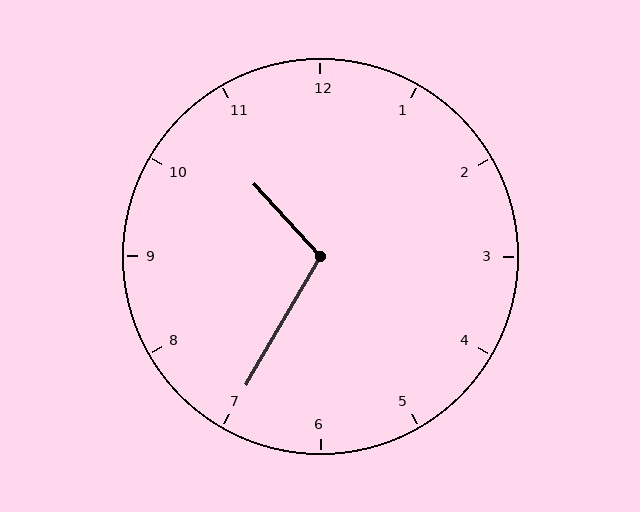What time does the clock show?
10:35.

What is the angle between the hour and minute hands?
Approximately 108 degrees.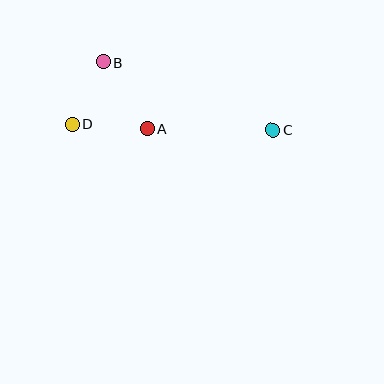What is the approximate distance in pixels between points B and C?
The distance between B and C is approximately 183 pixels.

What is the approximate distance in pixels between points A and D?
The distance between A and D is approximately 75 pixels.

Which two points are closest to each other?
Points B and D are closest to each other.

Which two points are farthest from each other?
Points C and D are farthest from each other.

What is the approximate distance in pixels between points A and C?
The distance between A and C is approximately 125 pixels.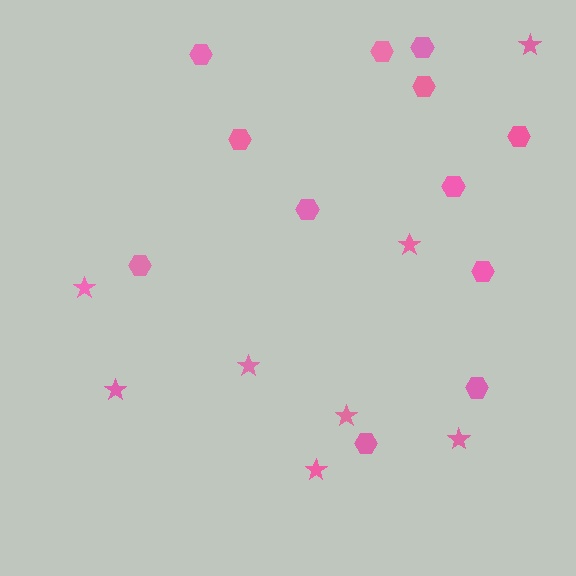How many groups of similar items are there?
There are 2 groups: one group of hexagons (12) and one group of stars (8).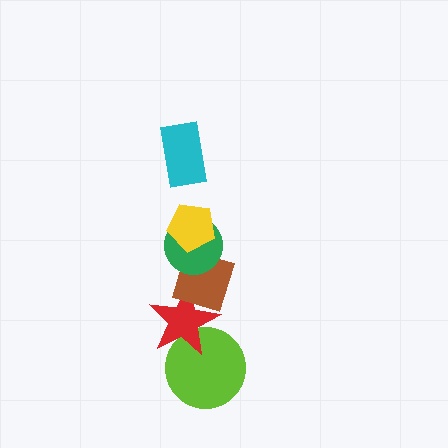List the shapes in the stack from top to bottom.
From top to bottom: the cyan rectangle, the yellow pentagon, the green circle, the brown diamond, the red star, the lime circle.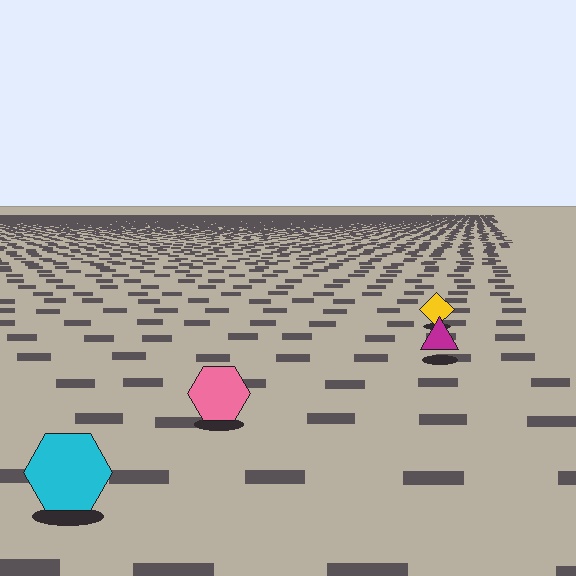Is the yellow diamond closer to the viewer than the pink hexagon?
No. The pink hexagon is closer — you can tell from the texture gradient: the ground texture is coarser near it.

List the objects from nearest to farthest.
From nearest to farthest: the cyan hexagon, the pink hexagon, the magenta triangle, the yellow diamond.